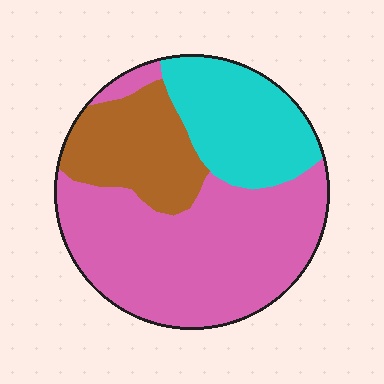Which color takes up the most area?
Pink, at roughly 55%.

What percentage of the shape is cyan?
Cyan takes up about one quarter (1/4) of the shape.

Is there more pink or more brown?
Pink.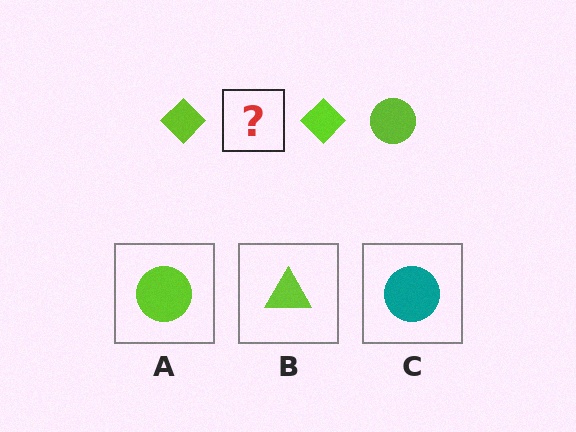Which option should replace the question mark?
Option A.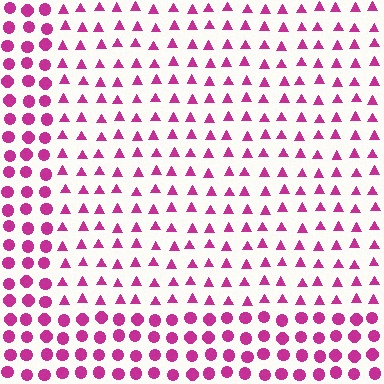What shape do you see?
I see a rectangle.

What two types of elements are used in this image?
The image uses triangles inside the rectangle region and circles outside it.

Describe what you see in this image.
The image is filled with small magenta elements arranged in a uniform grid. A rectangle-shaped region contains triangles, while the surrounding area contains circles. The boundary is defined purely by the change in element shape.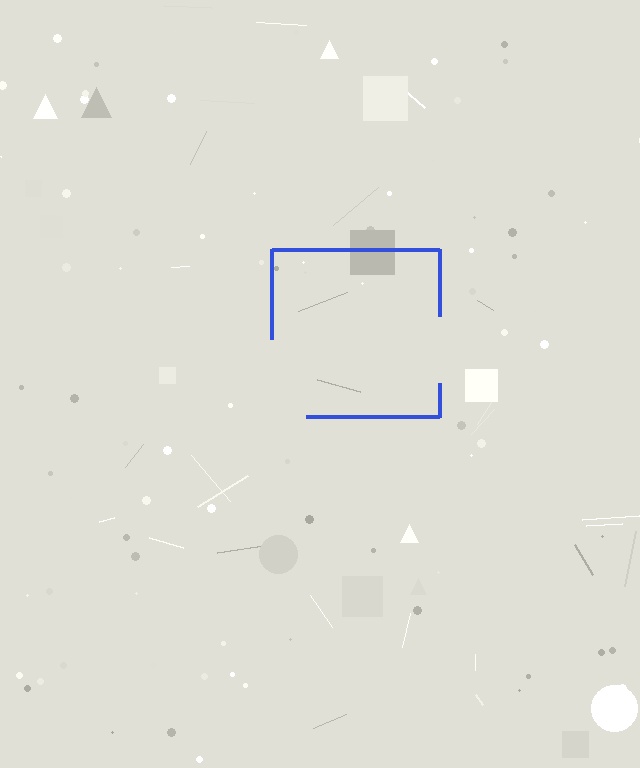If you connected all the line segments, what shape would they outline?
They would outline a square.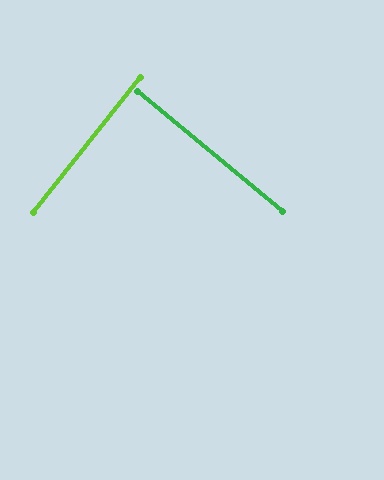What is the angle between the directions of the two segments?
Approximately 89 degrees.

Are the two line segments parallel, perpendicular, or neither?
Perpendicular — they meet at approximately 89°.